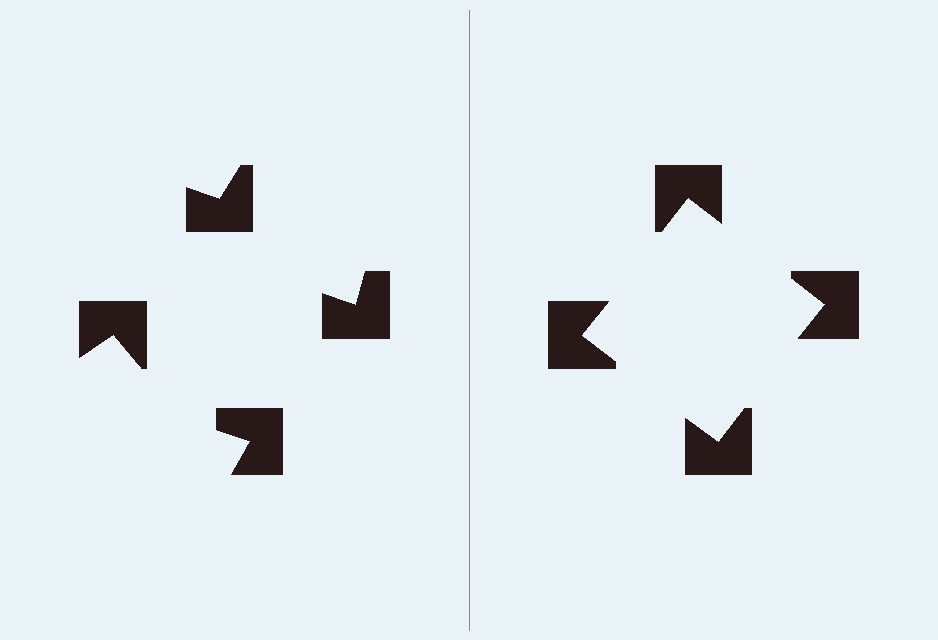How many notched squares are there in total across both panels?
8 — 4 on each side.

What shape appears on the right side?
An illusory square.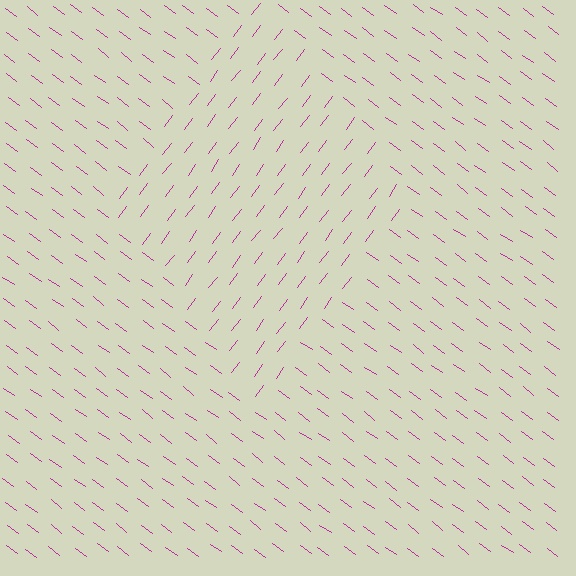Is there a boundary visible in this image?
Yes, there is a texture boundary formed by a change in line orientation.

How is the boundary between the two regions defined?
The boundary is defined purely by a change in line orientation (approximately 90 degrees difference). All lines are the same color and thickness.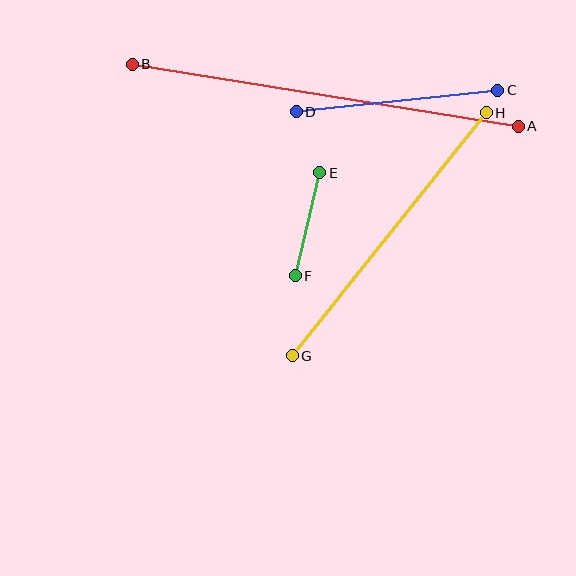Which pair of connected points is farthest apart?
Points A and B are farthest apart.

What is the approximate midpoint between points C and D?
The midpoint is at approximately (397, 101) pixels.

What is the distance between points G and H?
The distance is approximately 311 pixels.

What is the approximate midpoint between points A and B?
The midpoint is at approximately (325, 95) pixels.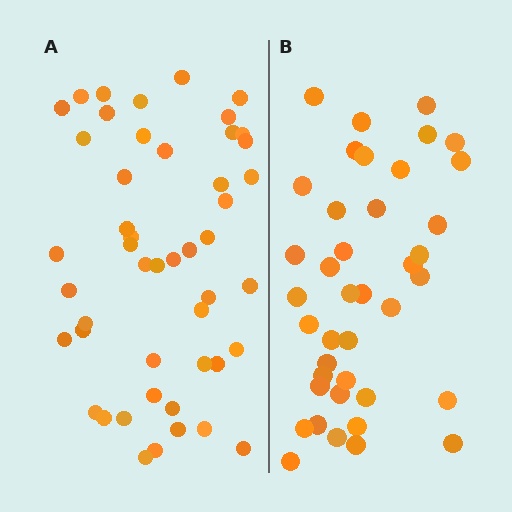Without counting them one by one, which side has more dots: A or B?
Region A (the left region) has more dots.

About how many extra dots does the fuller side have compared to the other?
Region A has roughly 8 or so more dots than region B.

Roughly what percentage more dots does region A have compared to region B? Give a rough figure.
About 20% more.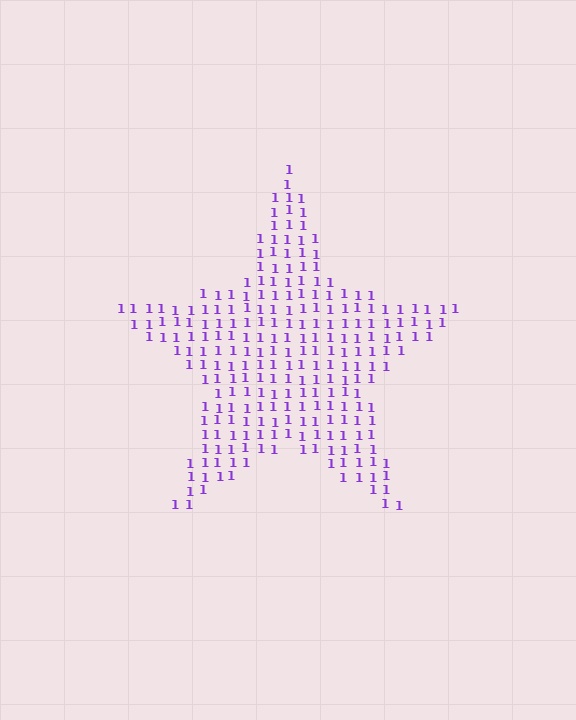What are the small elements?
The small elements are digit 1's.